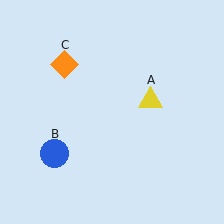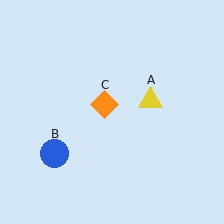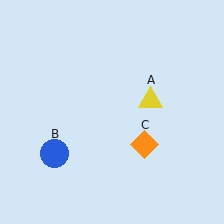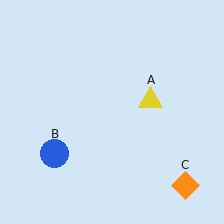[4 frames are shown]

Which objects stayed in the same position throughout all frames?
Yellow triangle (object A) and blue circle (object B) remained stationary.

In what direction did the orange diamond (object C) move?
The orange diamond (object C) moved down and to the right.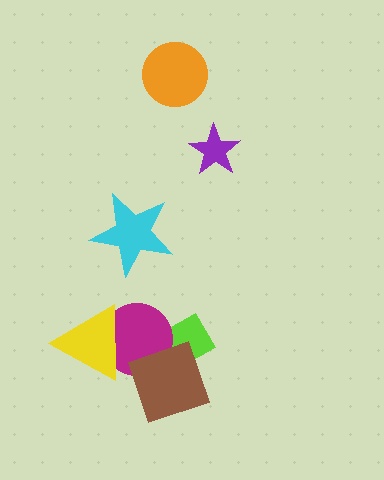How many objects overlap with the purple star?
0 objects overlap with the purple star.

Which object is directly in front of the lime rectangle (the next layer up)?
The magenta circle is directly in front of the lime rectangle.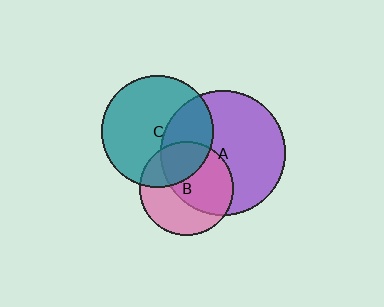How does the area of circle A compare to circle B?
Approximately 1.8 times.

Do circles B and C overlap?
Yes.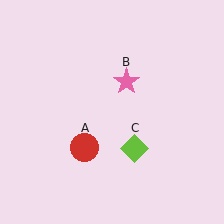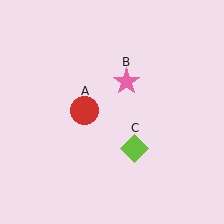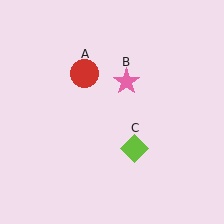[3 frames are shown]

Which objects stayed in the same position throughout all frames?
Pink star (object B) and lime diamond (object C) remained stationary.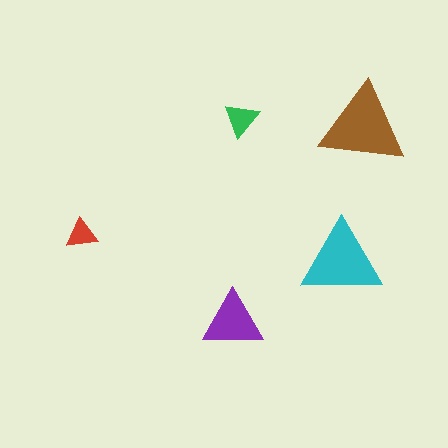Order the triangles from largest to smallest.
the brown one, the cyan one, the purple one, the green one, the red one.